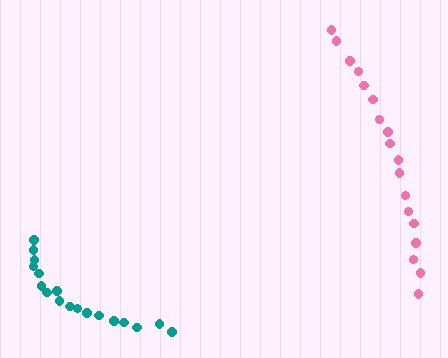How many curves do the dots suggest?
There are 2 distinct paths.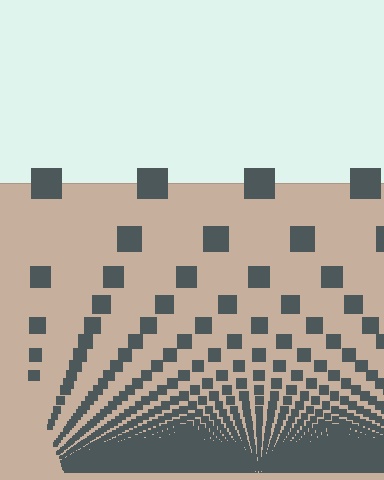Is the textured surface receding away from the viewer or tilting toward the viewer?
The surface appears to tilt toward the viewer. Texture elements get larger and sparser toward the top.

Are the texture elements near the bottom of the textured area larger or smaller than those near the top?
Smaller. The gradient is inverted — elements near the bottom are smaller and denser.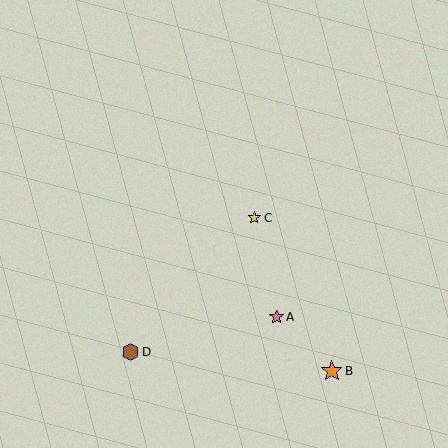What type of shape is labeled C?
Shape C is a yellow star.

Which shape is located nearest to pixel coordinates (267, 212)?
The yellow star (labeled C) at (254, 218) is nearest to that location.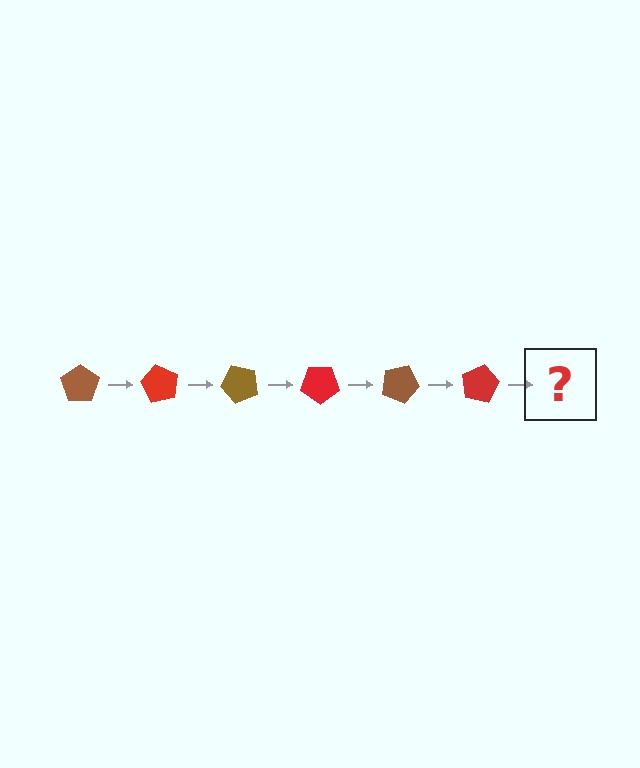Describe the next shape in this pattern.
It should be a brown pentagon, rotated 360 degrees from the start.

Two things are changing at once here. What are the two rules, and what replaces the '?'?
The two rules are that it rotates 60 degrees each step and the color cycles through brown and red. The '?' should be a brown pentagon, rotated 360 degrees from the start.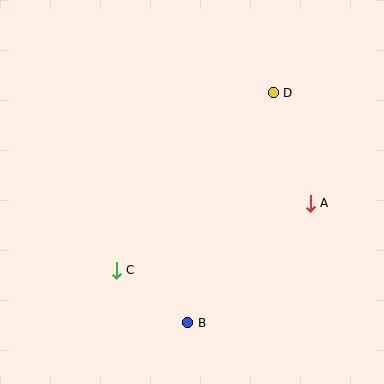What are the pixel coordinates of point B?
Point B is at (188, 323).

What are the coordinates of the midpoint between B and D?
The midpoint between B and D is at (230, 208).